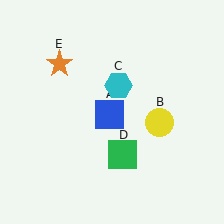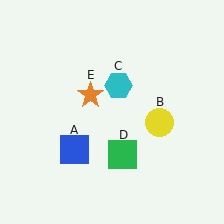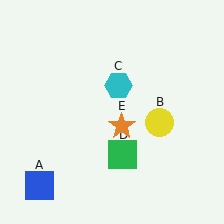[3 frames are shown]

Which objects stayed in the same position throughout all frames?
Yellow circle (object B) and cyan hexagon (object C) and green square (object D) remained stationary.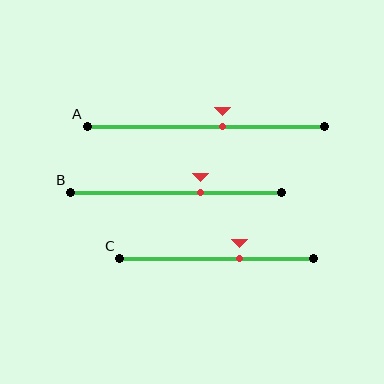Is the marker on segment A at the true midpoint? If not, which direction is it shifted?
No, the marker on segment A is shifted to the right by about 7% of the segment length.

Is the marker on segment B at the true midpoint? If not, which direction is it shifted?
No, the marker on segment B is shifted to the right by about 11% of the segment length.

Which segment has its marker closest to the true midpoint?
Segment A has its marker closest to the true midpoint.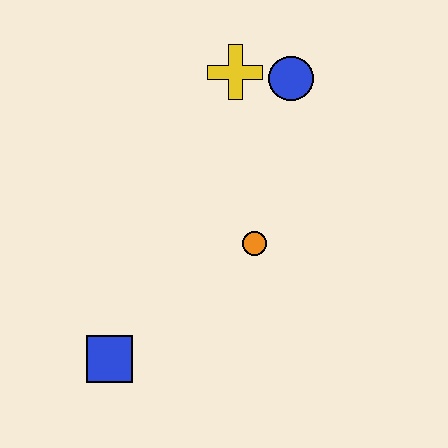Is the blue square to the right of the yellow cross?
No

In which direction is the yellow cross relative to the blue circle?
The yellow cross is to the left of the blue circle.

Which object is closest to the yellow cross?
The blue circle is closest to the yellow cross.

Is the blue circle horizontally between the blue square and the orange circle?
No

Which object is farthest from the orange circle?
The blue square is farthest from the orange circle.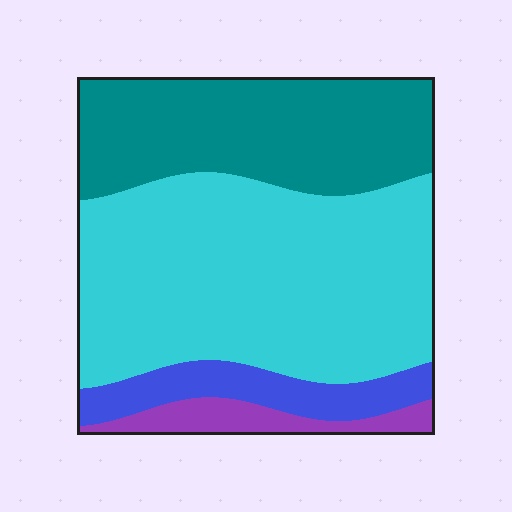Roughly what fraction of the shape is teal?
Teal covers roughly 30% of the shape.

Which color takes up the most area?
Cyan, at roughly 55%.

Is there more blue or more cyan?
Cyan.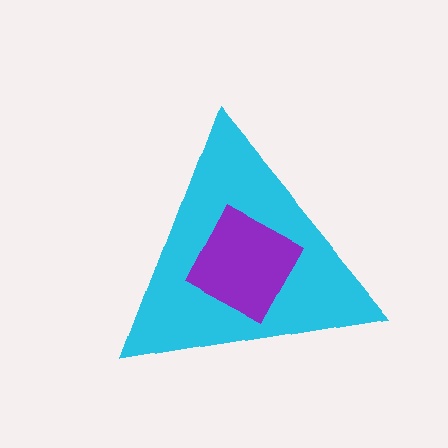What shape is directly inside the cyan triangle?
The purple square.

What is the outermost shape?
The cyan triangle.